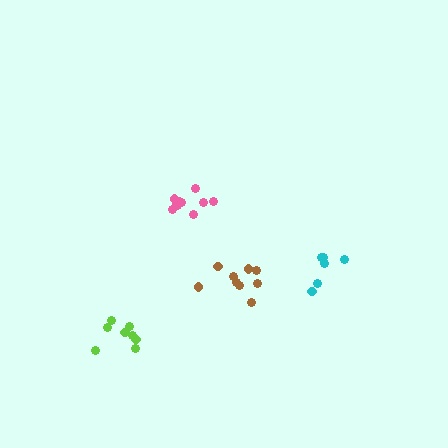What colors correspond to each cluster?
The clusters are colored: pink, lime, brown, cyan.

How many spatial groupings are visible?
There are 4 spatial groupings.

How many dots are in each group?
Group 1: 10 dots, Group 2: 8 dots, Group 3: 9 dots, Group 4: 6 dots (33 total).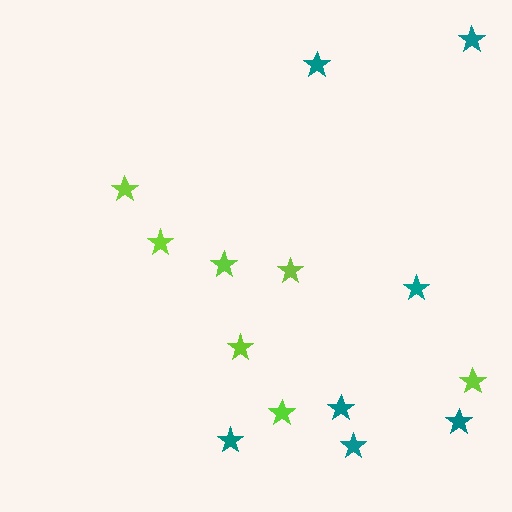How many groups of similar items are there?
There are 2 groups: one group of lime stars (7) and one group of teal stars (7).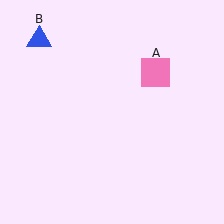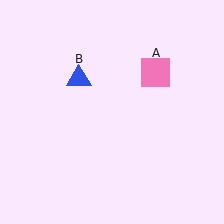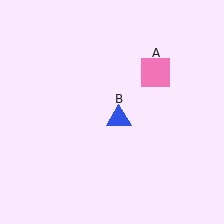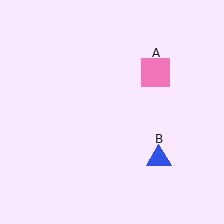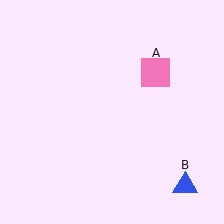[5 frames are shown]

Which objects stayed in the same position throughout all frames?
Pink square (object A) remained stationary.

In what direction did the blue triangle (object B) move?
The blue triangle (object B) moved down and to the right.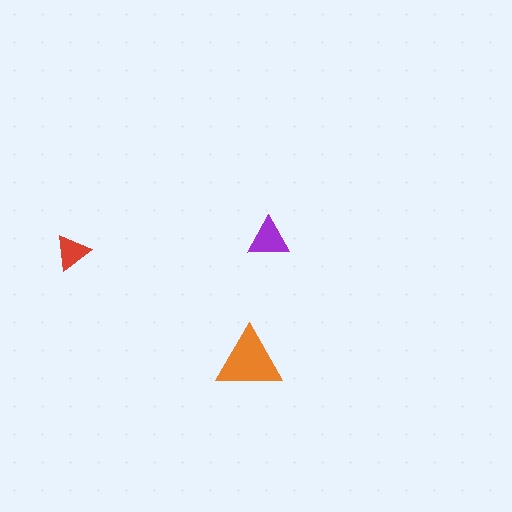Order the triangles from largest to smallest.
the orange one, the purple one, the red one.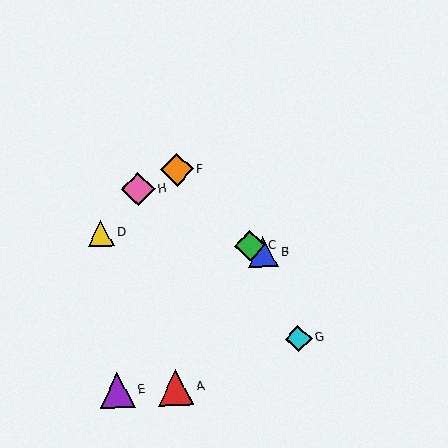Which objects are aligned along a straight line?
Objects B, C, H are aligned along a straight line.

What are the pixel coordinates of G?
Object G is at (298, 339).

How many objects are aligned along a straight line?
3 objects (B, C, H) are aligned along a straight line.